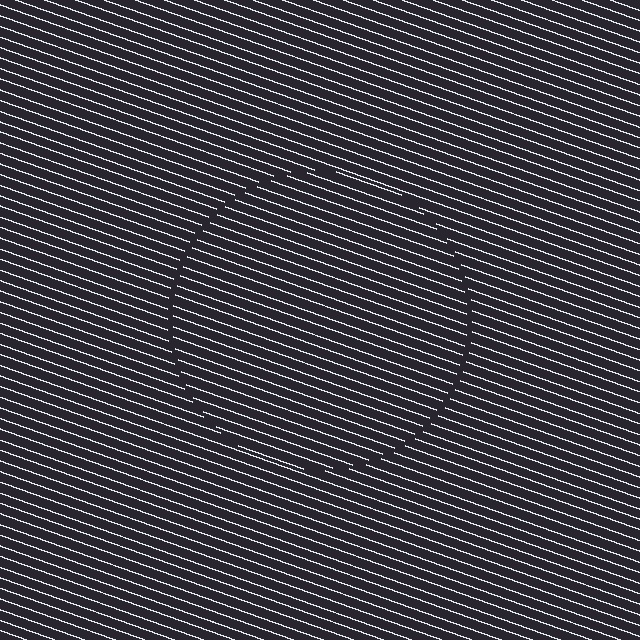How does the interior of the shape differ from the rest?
The interior of the shape contains the same grating, shifted by half a period — the contour is defined by the phase discontinuity where line-ends from the inner and outer gratings abut.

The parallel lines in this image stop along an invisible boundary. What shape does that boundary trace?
An illusory circle. The interior of the shape contains the same grating, shifted by half a period — the contour is defined by the phase discontinuity where line-ends from the inner and outer gratings abut.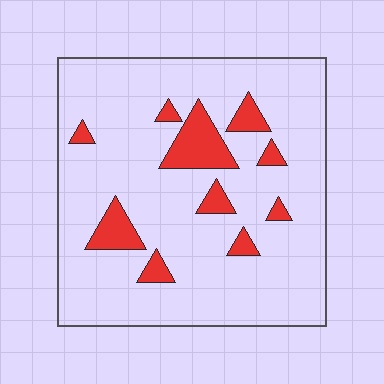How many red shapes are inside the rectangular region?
10.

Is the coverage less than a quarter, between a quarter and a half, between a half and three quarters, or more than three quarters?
Less than a quarter.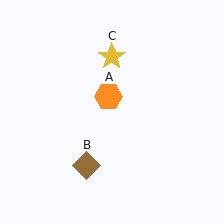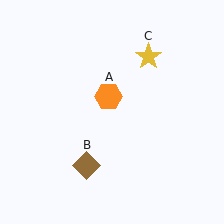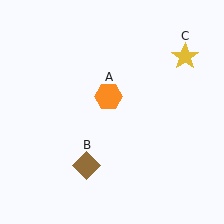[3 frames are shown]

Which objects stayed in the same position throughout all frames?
Orange hexagon (object A) and brown diamond (object B) remained stationary.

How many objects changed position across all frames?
1 object changed position: yellow star (object C).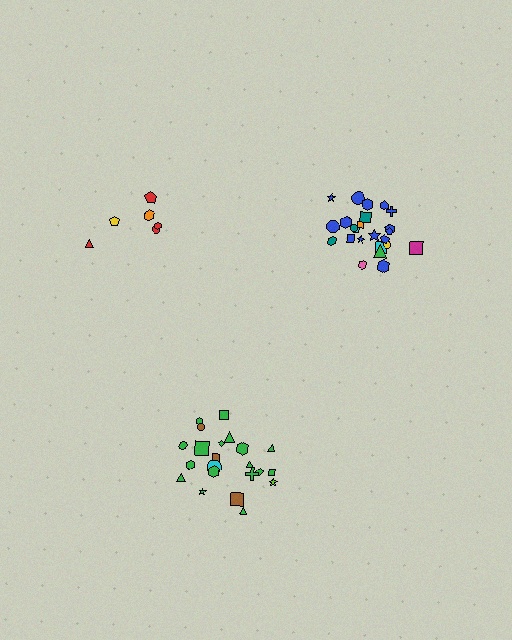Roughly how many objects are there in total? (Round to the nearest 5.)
Roughly 55 objects in total.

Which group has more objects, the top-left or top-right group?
The top-right group.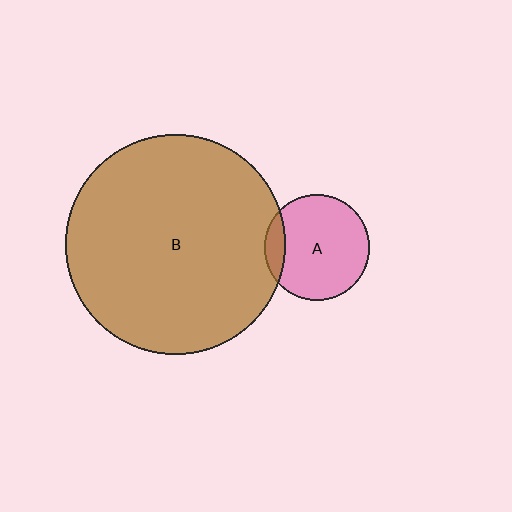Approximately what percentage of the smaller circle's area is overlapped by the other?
Approximately 10%.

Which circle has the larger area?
Circle B (brown).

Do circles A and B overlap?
Yes.